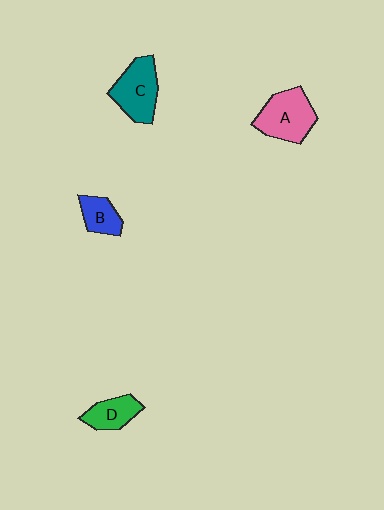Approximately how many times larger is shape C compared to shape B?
Approximately 1.8 times.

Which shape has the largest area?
Shape A (pink).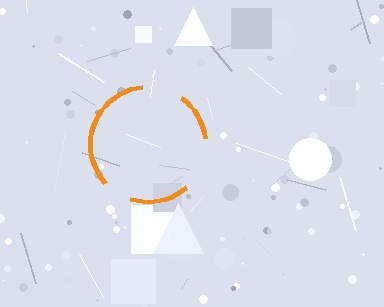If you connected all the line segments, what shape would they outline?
They would outline a circle.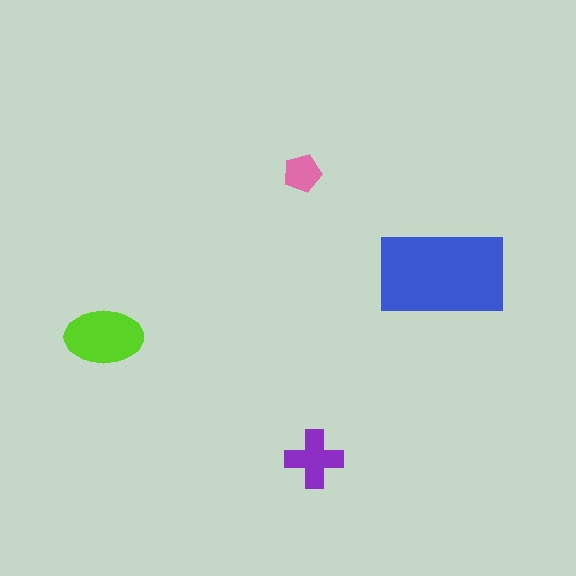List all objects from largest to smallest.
The blue rectangle, the lime ellipse, the purple cross, the pink pentagon.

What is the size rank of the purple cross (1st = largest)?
3rd.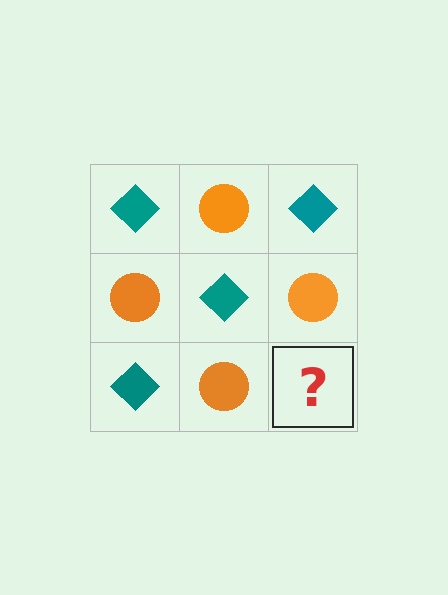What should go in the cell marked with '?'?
The missing cell should contain a teal diamond.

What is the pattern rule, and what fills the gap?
The rule is that it alternates teal diamond and orange circle in a checkerboard pattern. The gap should be filled with a teal diamond.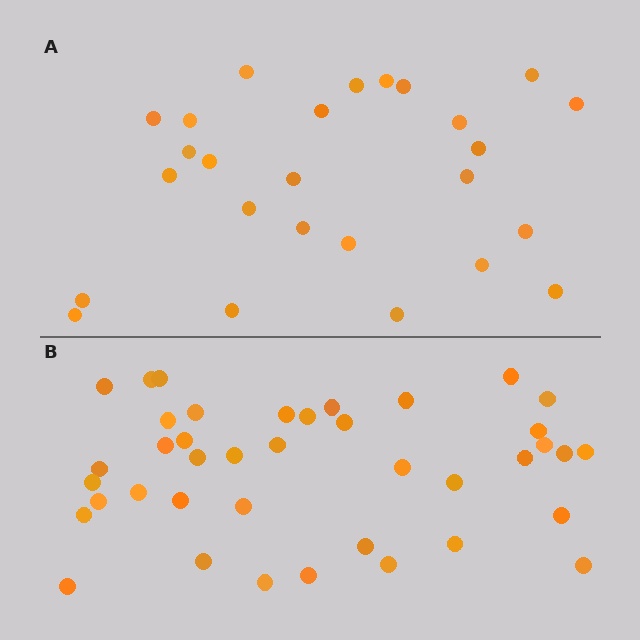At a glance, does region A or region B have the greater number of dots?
Region B (the bottom region) has more dots.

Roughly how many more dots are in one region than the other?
Region B has approximately 15 more dots than region A.